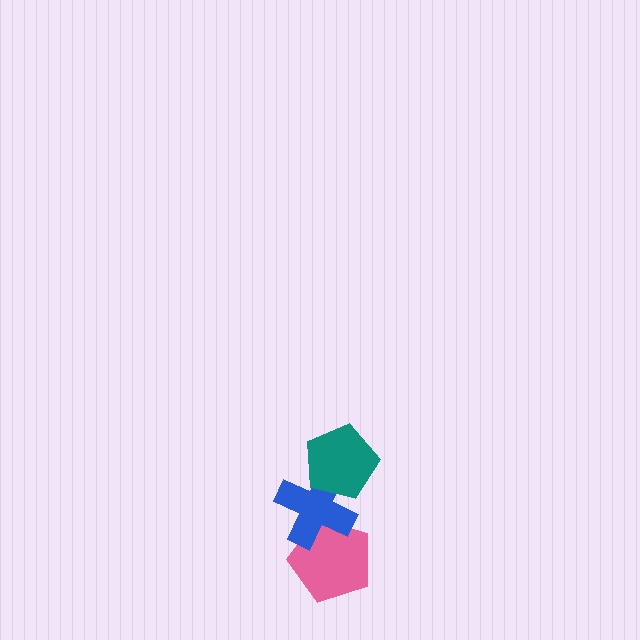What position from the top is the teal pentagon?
The teal pentagon is 1st from the top.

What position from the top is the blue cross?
The blue cross is 2nd from the top.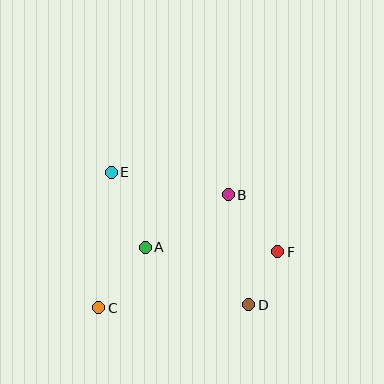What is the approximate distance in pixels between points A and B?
The distance between A and B is approximately 98 pixels.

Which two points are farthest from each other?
Points D and E are farthest from each other.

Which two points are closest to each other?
Points D and F are closest to each other.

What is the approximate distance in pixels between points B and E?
The distance between B and E is approximately 119 pixels.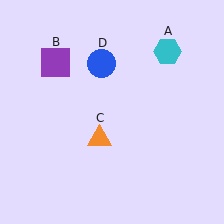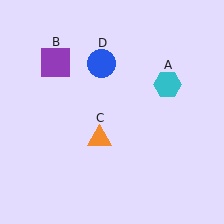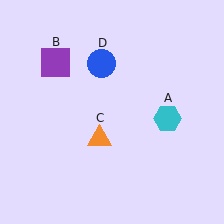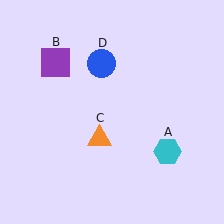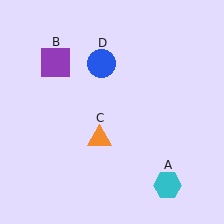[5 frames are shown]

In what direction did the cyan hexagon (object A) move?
The cyan hexagon (object A) moved down.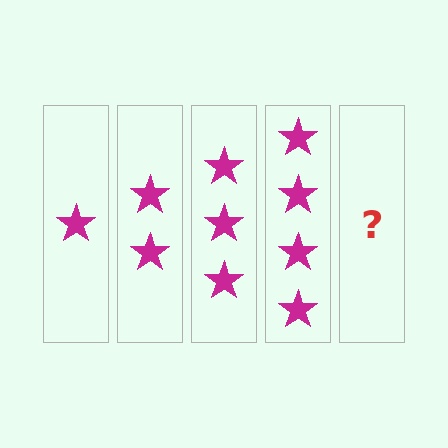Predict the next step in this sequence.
The next step is 5 stars.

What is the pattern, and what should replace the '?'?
The pattern is that each step adds one more star. The '?' should be 5 stars.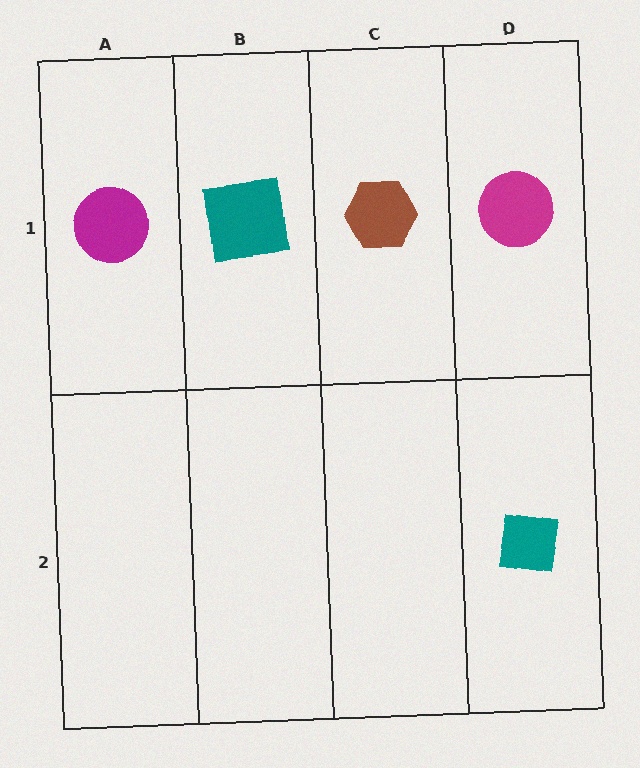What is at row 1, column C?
A brown hexagon.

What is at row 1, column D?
A magenta circle.